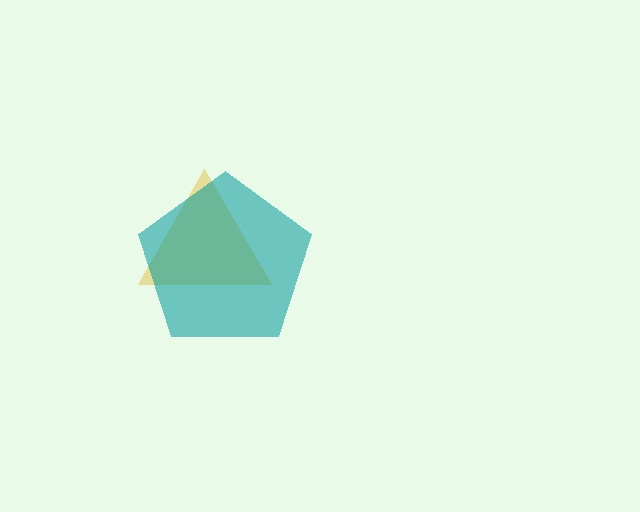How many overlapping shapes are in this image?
There are 2 overlapping shapes in the image.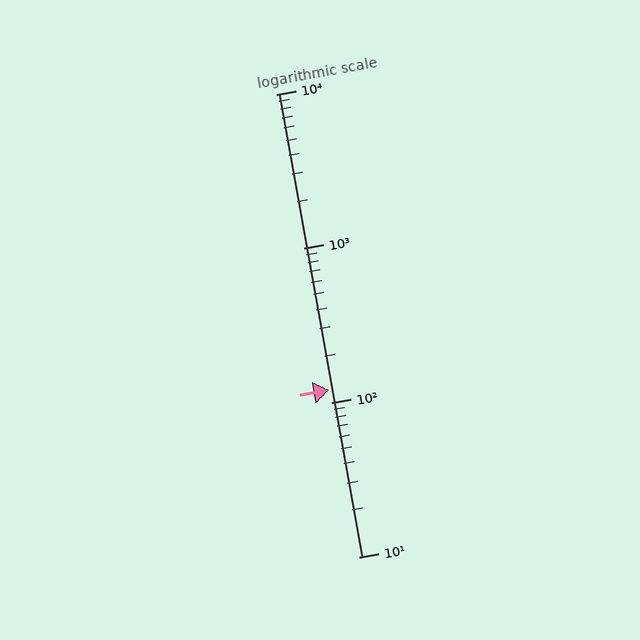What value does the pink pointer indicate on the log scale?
The pointer indicates approximately 120.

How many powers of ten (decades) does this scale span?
The scale spans 3 decades, from 10 to 10000.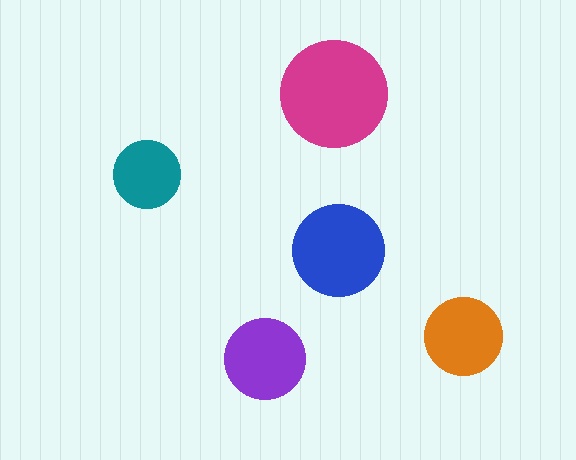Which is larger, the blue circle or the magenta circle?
The magenta one.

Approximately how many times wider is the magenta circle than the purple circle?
About 1.5 times wider.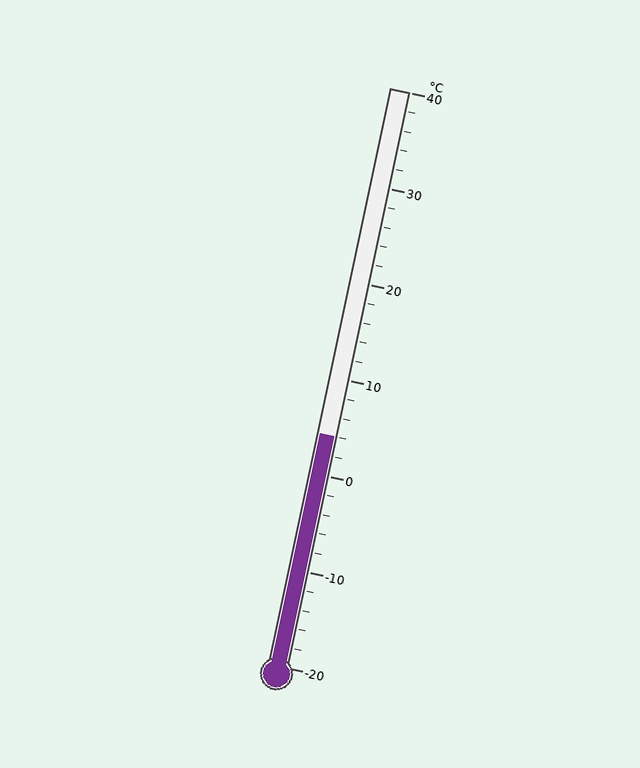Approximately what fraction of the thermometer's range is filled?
The thermometer is filled to approximately 40% of its range.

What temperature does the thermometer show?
The thermometer shows approximately 4°C.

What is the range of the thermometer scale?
The thermometer scale ranges from -20°C to 40°C.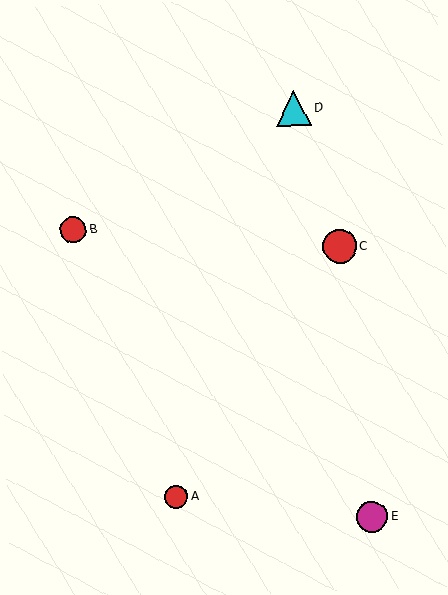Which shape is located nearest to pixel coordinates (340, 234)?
The red circle (labeled C) at (340, 247) is nearest to that location.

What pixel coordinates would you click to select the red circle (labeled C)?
Click at (340, 247) to select the red circle C.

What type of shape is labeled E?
Shape E is a magenta circle.